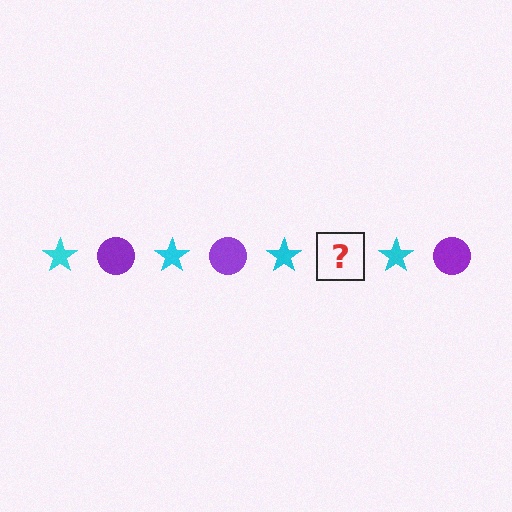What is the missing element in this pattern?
The missing element is a purple circle.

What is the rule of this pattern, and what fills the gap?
The rule is that the pattern alternates between cyan star and purple circle. The gap should be filled with a purple circle.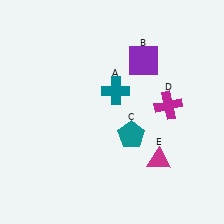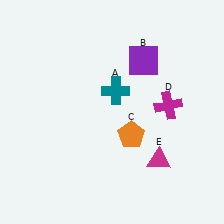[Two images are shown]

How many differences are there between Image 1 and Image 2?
There is 1 difference between the two images.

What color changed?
The pentagon (C) changed from teal in Image 1 to orange in Image 2.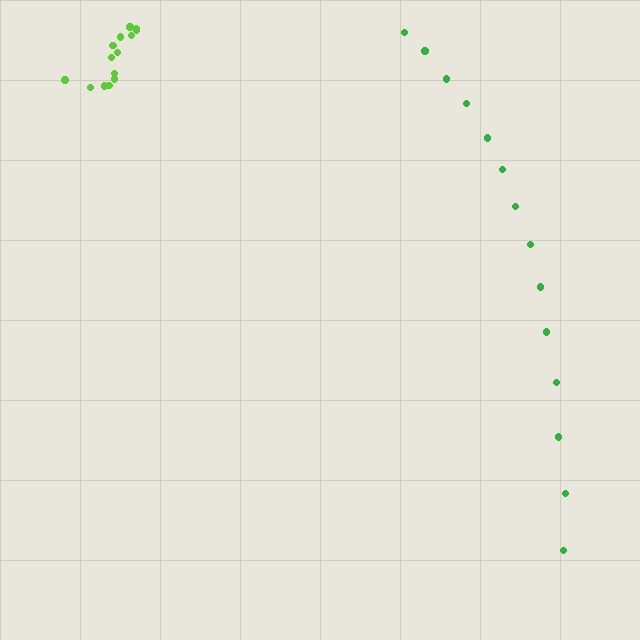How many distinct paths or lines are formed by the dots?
There are 2 distinct paths.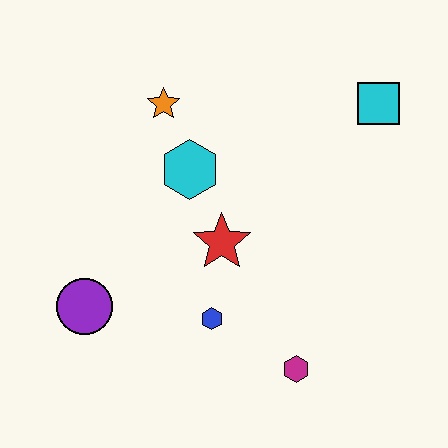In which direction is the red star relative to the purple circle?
The red star is to the right of the purple circle.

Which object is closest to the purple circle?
The blue hexagon is closest to the purple circle.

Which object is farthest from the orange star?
The magenta hexagon is farthest from the orange star.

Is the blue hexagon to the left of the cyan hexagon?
No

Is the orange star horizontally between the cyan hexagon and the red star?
No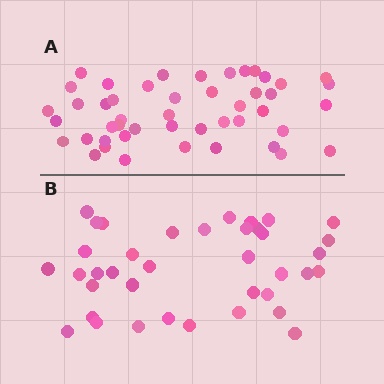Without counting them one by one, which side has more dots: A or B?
Region A (the top region) has more dots.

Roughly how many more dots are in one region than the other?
Region A has roughly 8 or so more dots than region B.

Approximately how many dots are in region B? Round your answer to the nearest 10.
About 40 dots. (The exact count is 38, which rounds to 40.)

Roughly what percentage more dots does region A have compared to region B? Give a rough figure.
About 25% more.